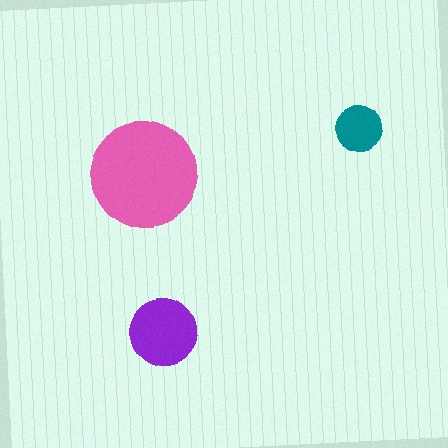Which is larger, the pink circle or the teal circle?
The pink one.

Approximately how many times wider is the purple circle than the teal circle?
About 1.5 times wider.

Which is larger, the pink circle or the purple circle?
The pink one.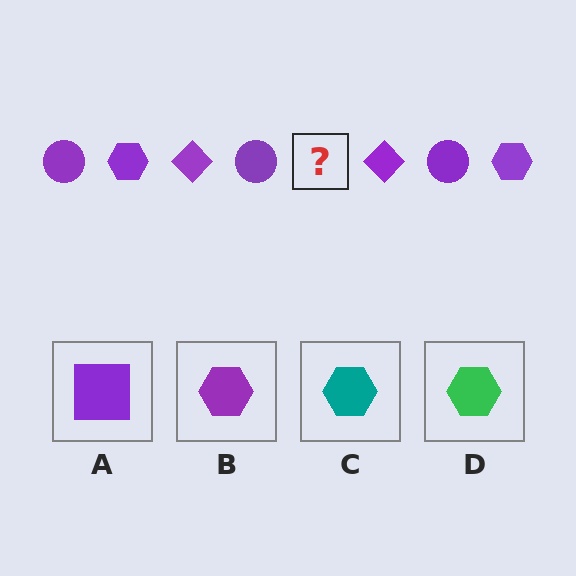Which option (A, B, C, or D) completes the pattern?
B.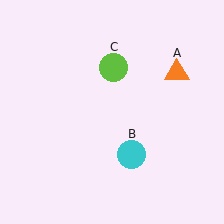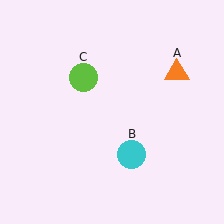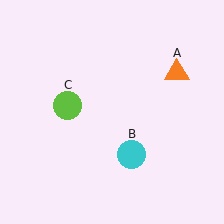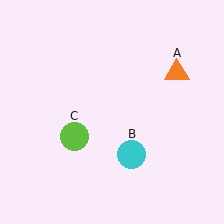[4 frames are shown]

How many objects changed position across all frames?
1 object changed position: lime circle (object C).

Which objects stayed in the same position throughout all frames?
Orange triangle (object A) and cyan circle (object B) remained stationary.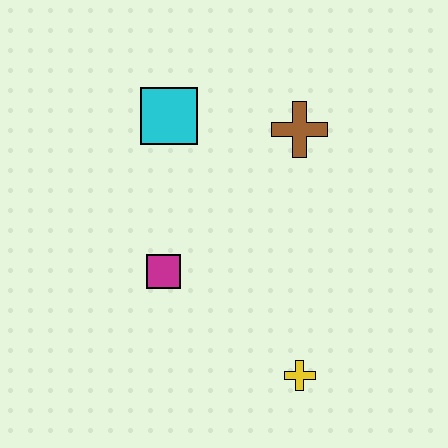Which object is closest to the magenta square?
The cyan square is closest to the magenta square.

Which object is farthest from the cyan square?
The yellow cross is farthest from the cyan square.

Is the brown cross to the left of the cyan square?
No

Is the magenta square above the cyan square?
No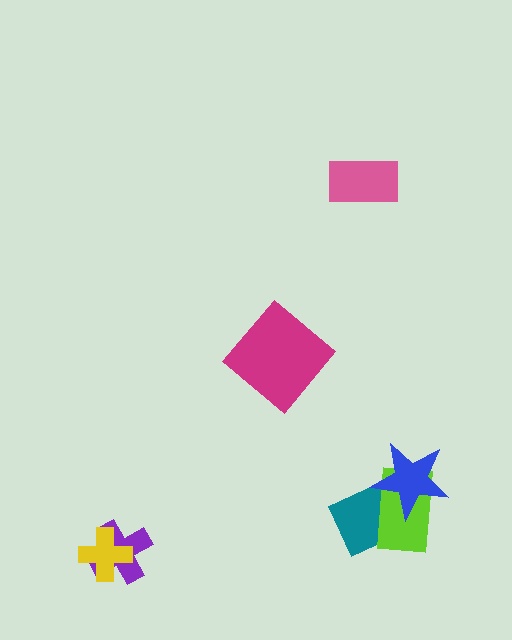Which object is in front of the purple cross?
The yellow cross is in front of the purple cross.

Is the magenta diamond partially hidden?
No, no other shape covers it.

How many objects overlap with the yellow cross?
1 object overlaps with the yellow cross.